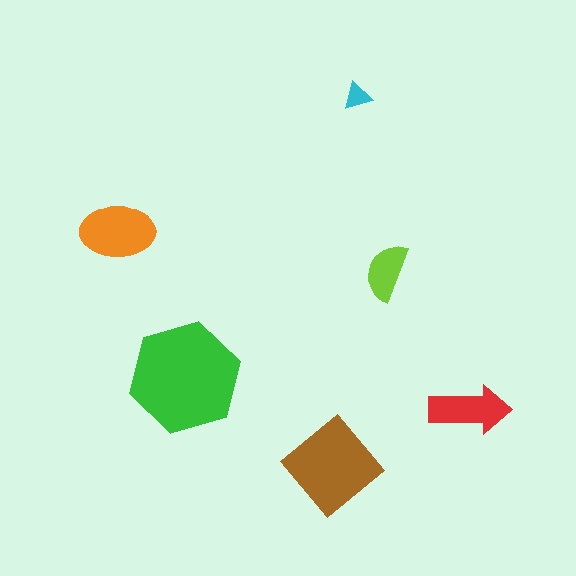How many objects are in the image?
There are 6 objects in the image.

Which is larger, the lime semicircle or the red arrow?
The red arrow.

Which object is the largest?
The green hexagon.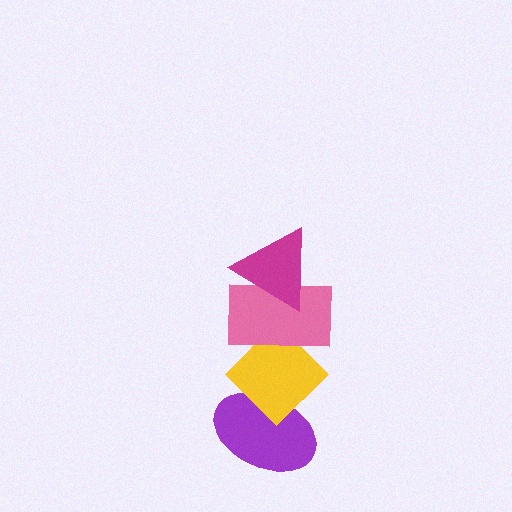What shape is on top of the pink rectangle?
The magenta triangle is on top of the pink rectangle.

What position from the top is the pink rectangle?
The pink rectangle is 2nd from the top.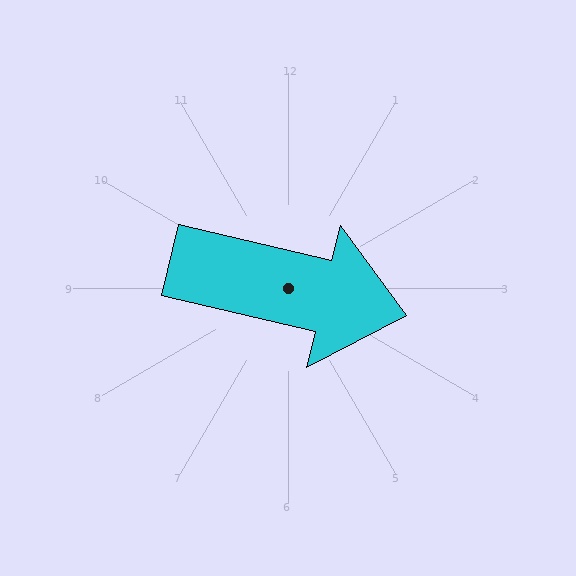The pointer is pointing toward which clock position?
Roughly 3 o'clock.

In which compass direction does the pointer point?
East.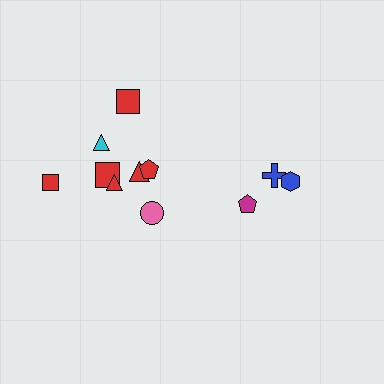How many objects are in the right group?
There are 3 objects.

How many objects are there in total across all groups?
There are 11 objects.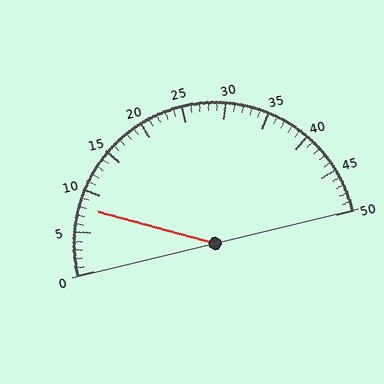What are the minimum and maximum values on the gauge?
The gauge ranges from 0 to 50.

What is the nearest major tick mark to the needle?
The nearest major tick mark is 10.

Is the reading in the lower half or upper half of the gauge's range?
The reading is in the lower half of the range (0 to 50).